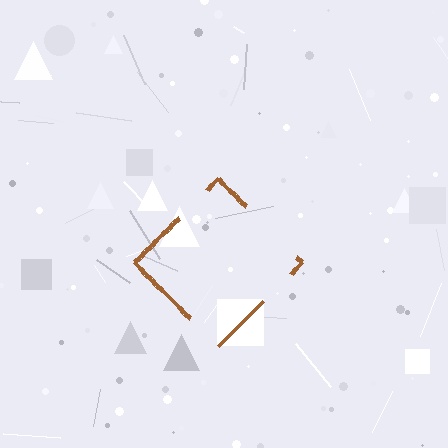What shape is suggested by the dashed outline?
The dashed outline suggests a diamond.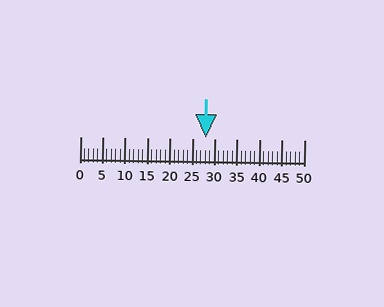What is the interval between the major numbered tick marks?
The major tick marks are spaced 5 units apart.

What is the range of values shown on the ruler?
The ruler shows values from 0 to 50.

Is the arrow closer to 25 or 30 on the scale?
The arrow is closer to 30.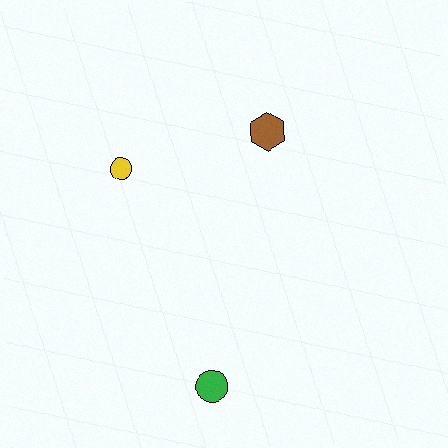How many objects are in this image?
There are 3 objects.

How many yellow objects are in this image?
There is 1 yellow object.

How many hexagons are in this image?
There is 1 hexagon.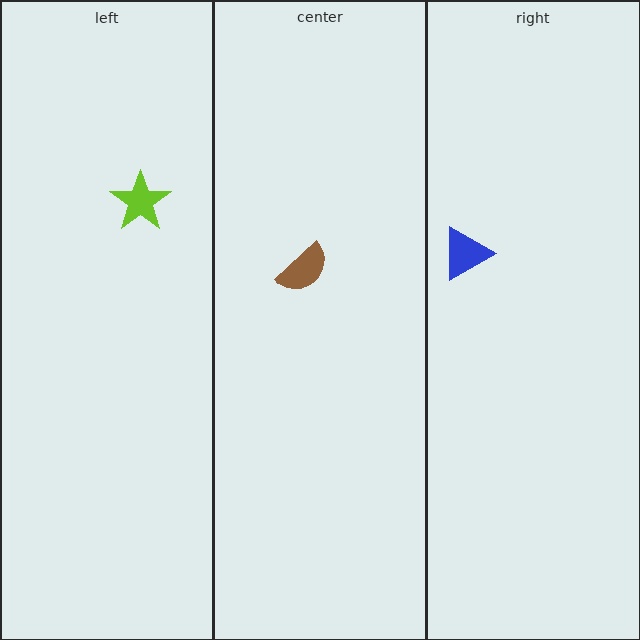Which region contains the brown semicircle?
The center region.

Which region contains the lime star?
The left region.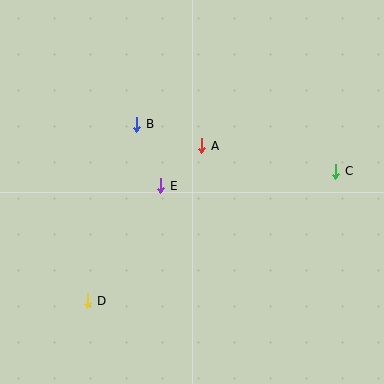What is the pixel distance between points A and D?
The distance between A and D is 192 pixels.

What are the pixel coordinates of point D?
Point D is at (88, 301).